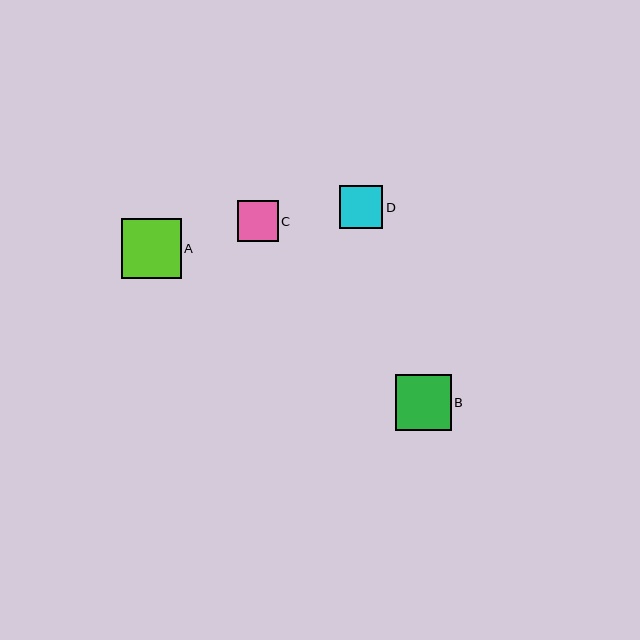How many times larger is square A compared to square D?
Square A is approximately 1.4 times the size of square D.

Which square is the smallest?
Square C is the smallest with a size of approximately 41 pixels.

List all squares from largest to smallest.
From largest to smallest: A, B, D, C.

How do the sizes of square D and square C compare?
Square D and square C are approximately the same size.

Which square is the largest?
Square A is the largest with a size of approximately 60 pixels.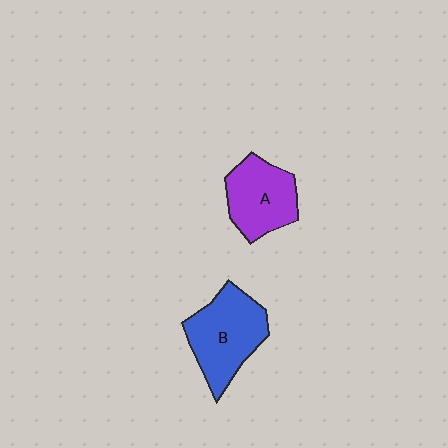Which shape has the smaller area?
Shape A (purple).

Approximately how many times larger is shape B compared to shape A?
Approximately 1.2 times.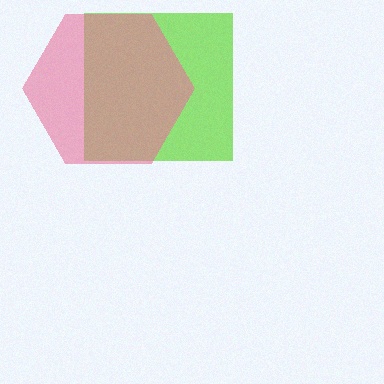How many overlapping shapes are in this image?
There are 2 overlapping shapes in the image.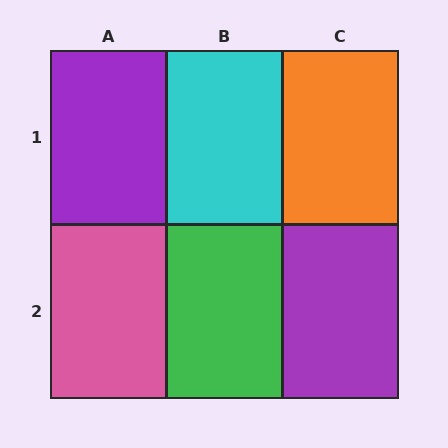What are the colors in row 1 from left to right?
Purple, cyan, orange.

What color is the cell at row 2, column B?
Green.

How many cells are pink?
1 cell is pink.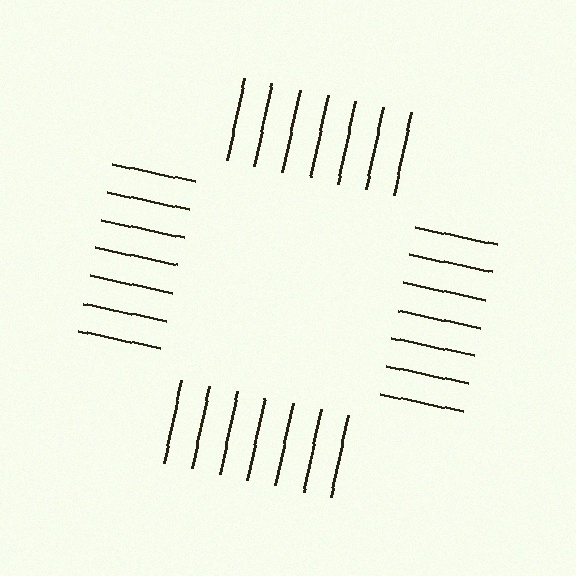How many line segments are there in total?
28 — 7 along each of the 4 edges.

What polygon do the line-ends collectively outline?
An illusory square — the line segments terminate on its edges but no continuous stroke is drawn.